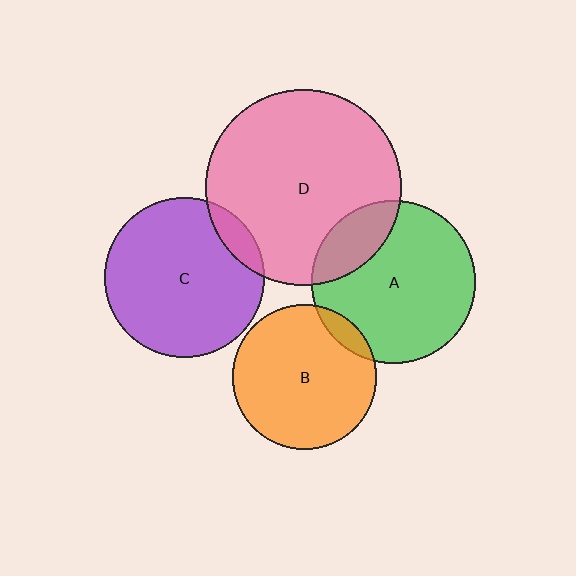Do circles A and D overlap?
Yes.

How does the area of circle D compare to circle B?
Approximately 1.8 times.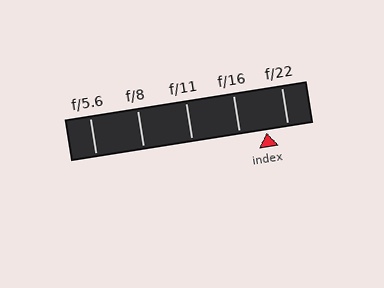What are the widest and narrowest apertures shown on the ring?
The widest aperture shown is f/5.6 and the narrowest is f/22.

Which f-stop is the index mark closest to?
The index mark is closest to f/22.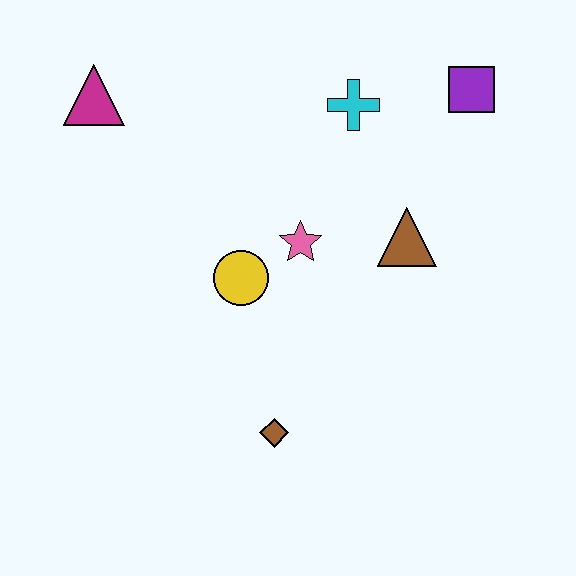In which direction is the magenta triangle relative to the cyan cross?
The magenta triangle is to the left of the cyan cross.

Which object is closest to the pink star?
The yellow circle is closest to the pink star.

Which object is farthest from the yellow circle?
The purple square is farthest from the yellow circle.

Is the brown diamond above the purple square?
No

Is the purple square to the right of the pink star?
Yes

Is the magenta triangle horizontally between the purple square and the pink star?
No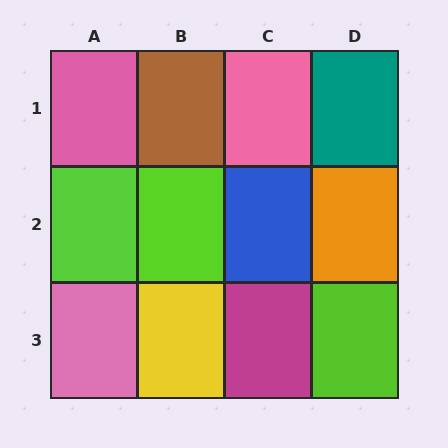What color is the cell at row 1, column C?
Pink.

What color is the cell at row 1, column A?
Pink.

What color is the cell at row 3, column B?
Yellow.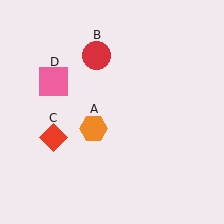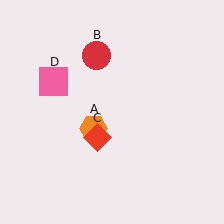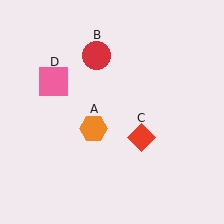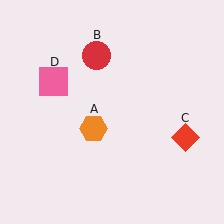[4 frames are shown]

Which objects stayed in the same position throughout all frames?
Orange hexagon (object A) and red circle (object B) and pink square (object D) remained stationary.